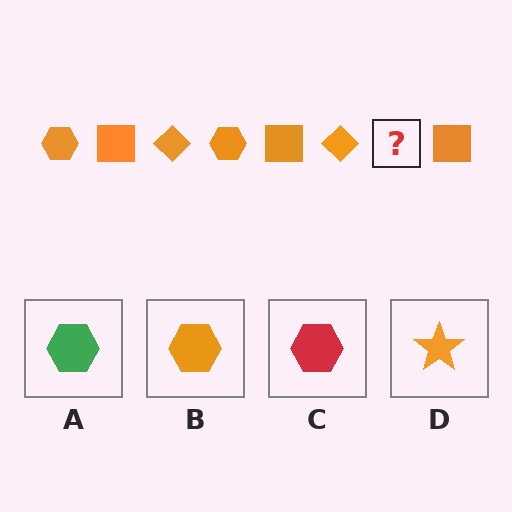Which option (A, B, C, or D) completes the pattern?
B.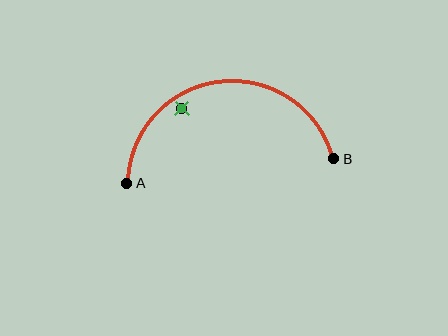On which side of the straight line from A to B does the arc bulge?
The arc bulges above the straight line connecting A and B.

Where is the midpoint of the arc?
The arc midpoint is the point on the curve farthest from the straight line joining A and B. It sits above that line.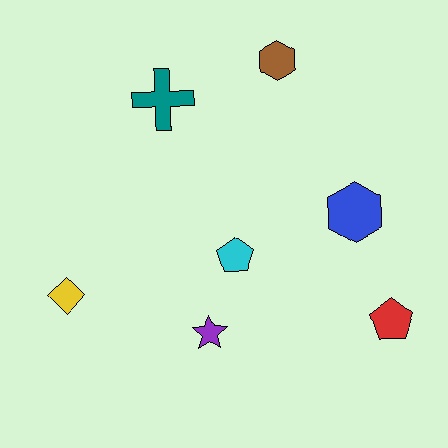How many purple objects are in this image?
There is 1 purple object.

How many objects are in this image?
There are 7 objects.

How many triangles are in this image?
There are no triangles.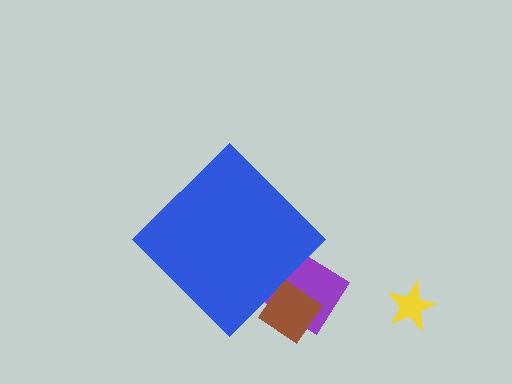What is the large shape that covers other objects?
A blue diamond.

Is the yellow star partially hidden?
No, the yellow star is fully visible.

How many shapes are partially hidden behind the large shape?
2 shapes are partially hidden.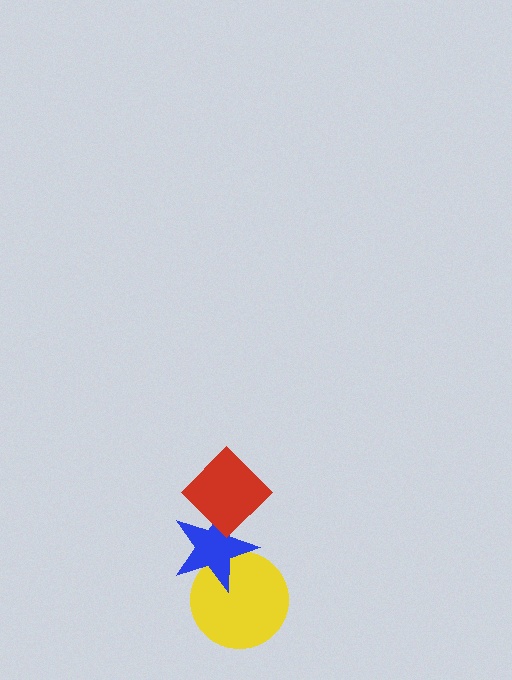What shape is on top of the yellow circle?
The blue star is on top of the yellow circle.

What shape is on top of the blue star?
The red diamond is on top of the blue star.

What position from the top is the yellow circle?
The yellow circle is 3rd from the top.